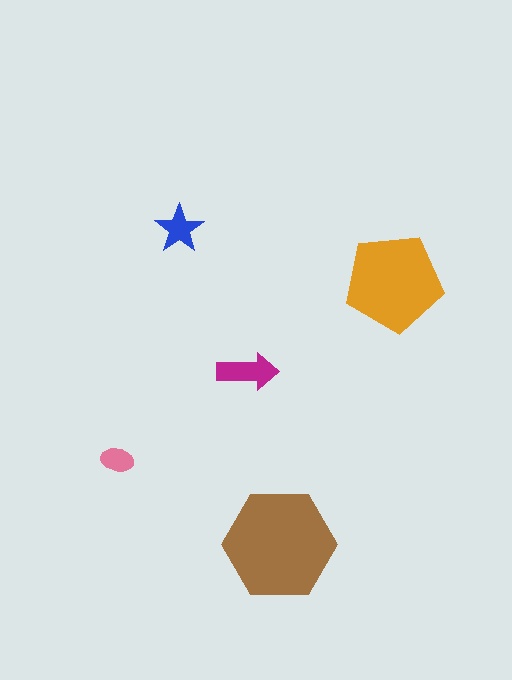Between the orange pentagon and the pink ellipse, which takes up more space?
The orange pentagon.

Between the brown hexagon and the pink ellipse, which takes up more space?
The brown hexagon.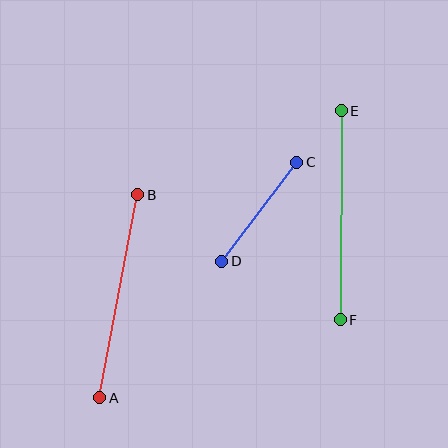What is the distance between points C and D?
The distance is approximately 124 pixels.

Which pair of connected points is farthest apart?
Points E and F are farthest apart.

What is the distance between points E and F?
The distance is approximately 209 pixels.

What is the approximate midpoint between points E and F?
The midpoint is at approximately (341, 215) pixels.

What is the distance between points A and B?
The distance is approximately 207 pixels.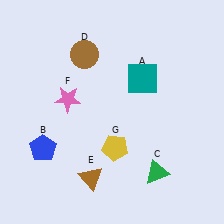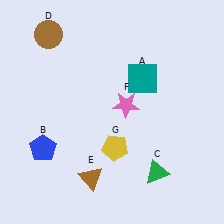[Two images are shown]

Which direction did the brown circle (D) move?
The brown circle (D) moved left.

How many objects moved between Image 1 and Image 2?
2 objects moved between the two images.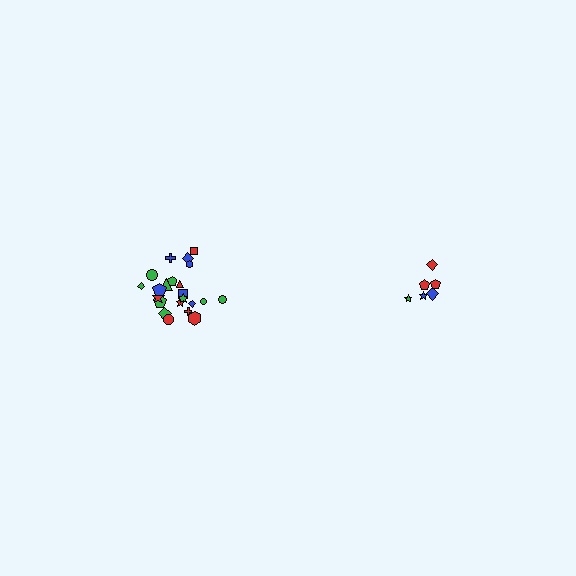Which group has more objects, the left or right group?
The left group.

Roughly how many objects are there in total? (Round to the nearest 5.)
Roughly 30 objects in total.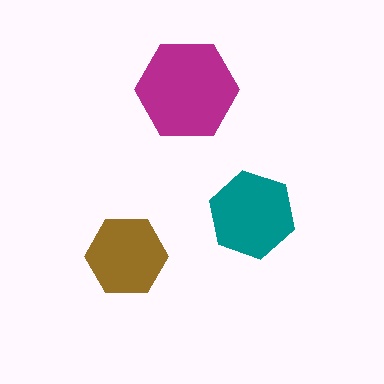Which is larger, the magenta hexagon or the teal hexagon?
The magenta one.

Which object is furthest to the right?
The teal hexagon is rightmost.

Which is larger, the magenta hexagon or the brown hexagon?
The magenta one.